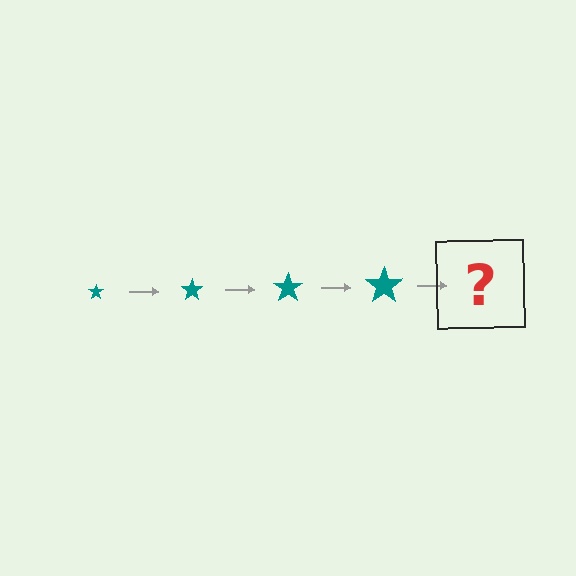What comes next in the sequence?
The next element should be a teal star, larger than the previous one.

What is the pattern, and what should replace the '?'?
The pattern is that the star gets progressively larger each step. The '?' should be a teal star, larger than the previous one.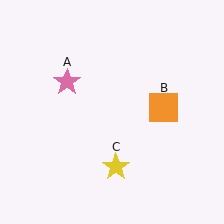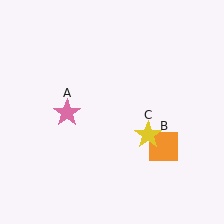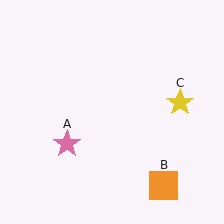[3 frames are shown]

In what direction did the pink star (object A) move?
The pink star (object A) moved down.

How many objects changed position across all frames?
3 objects changed position: pink star (object A), orange square (object B), yellow star (object C).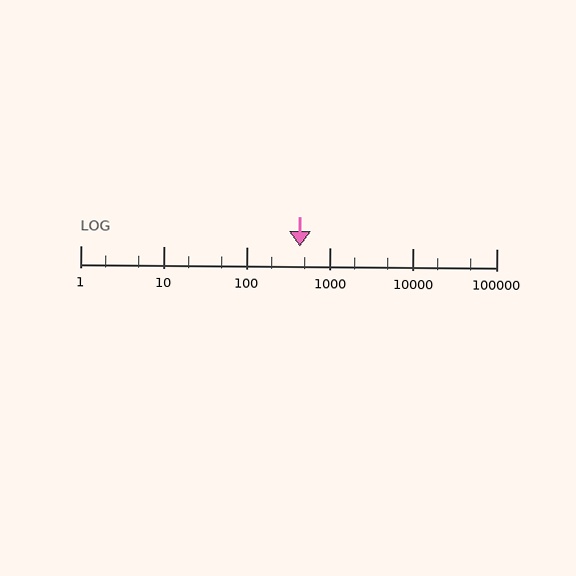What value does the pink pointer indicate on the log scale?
The pointer indicates approximately 440.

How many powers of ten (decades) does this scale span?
The scale spans 5 decades, from 1 to 100000.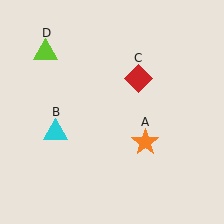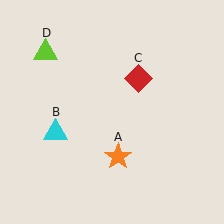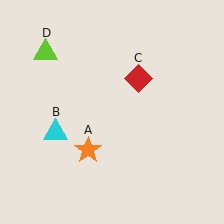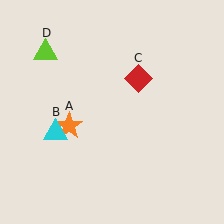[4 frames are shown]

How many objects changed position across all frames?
1 object changed position: orange star (object A).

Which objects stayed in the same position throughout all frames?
Cyan triangle (object B) and red diamond (object C) and lime triangle (object D) remained stationary.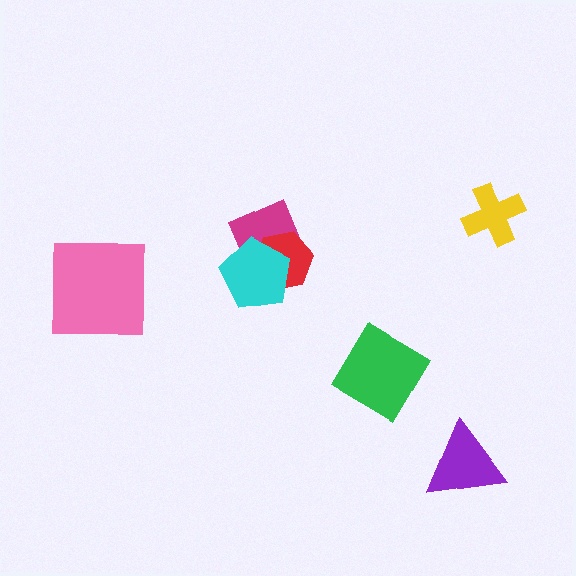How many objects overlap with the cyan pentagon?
2 objects overlap with the cyan pentagon.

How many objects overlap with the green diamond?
0 objects overlap with the green diamond.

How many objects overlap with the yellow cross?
0 objects overlap with the yellow cross.